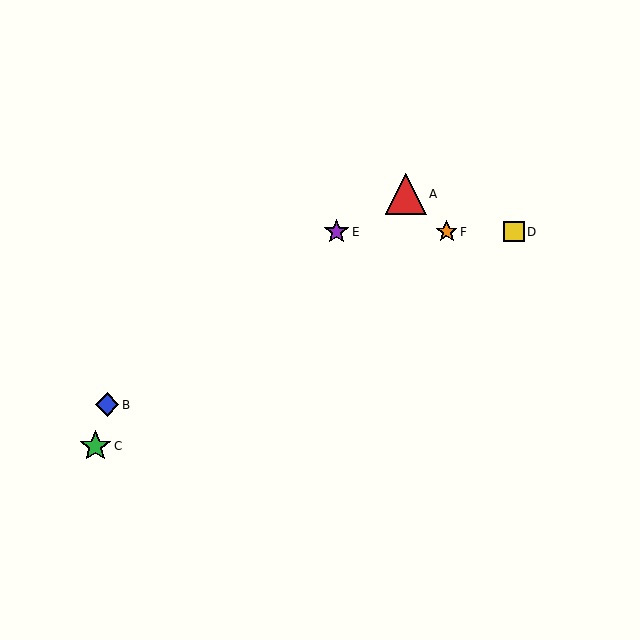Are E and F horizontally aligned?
Yes, both are at y≈232.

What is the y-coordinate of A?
Object A is at y≈194.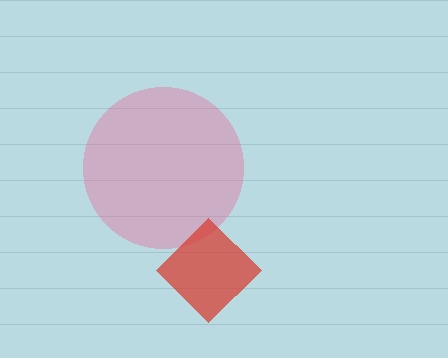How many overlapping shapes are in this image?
There are 2 overlapping shapes in the image.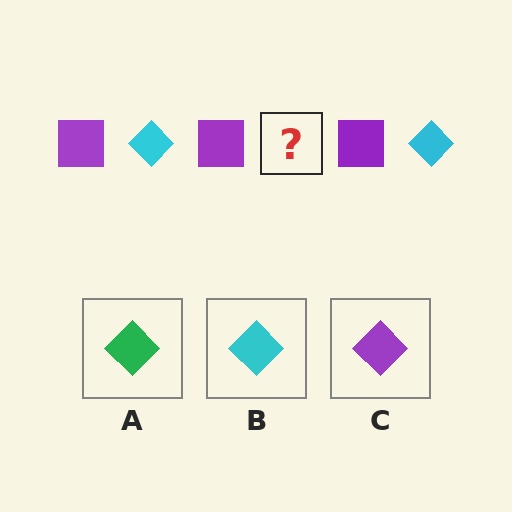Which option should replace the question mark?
Option B.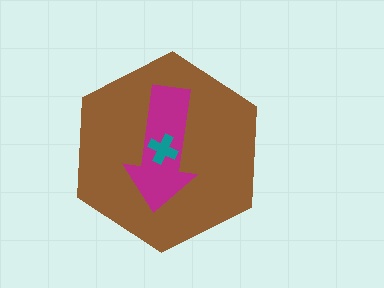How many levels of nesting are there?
3.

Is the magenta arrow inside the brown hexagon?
Yes.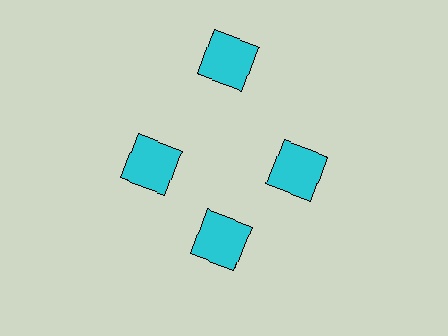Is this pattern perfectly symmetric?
No. The 4 cyan squares are arranged in a ring, but one element near the 12 o'clock position is pushed outward from the center, breaking the 4-fold rotational symmetry.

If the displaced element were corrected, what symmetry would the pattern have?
It would have 4-fold rotational symmetry — the pattern would map onto itself every 90 degrees.